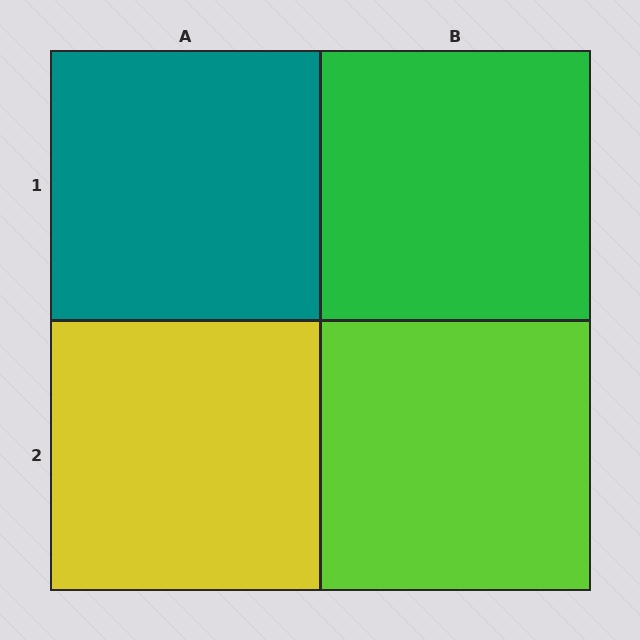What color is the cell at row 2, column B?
Lime.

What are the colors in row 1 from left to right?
Teal, green.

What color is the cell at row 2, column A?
Yellow.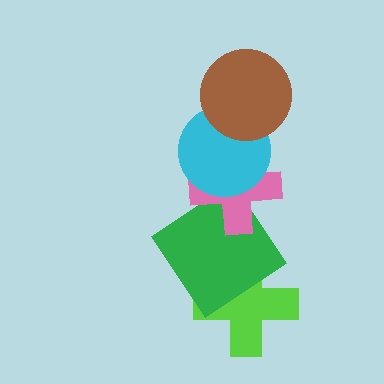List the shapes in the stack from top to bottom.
From top to bottom: the brown circle, the cyan circle, the pink cross, the green diamond, the lime cross.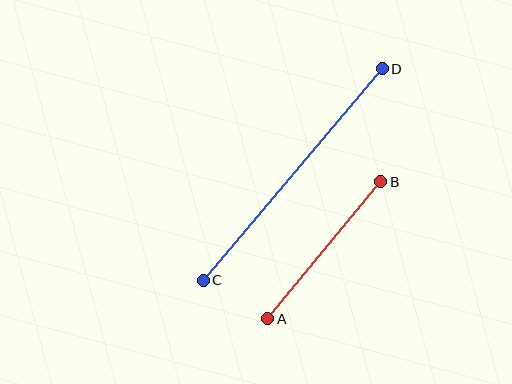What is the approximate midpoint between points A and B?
The midpoint is at approximately (324, 250) pixels.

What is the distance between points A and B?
The distance is approximately 178 pixels.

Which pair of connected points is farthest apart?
Points C and D are farthest apart.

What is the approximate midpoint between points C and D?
The midpoint is at approximately (293, 175) pixels.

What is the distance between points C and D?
The distance is approximately 277 pixels.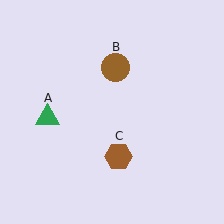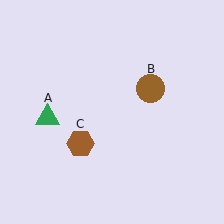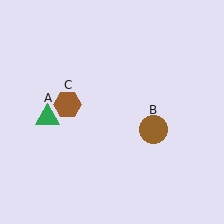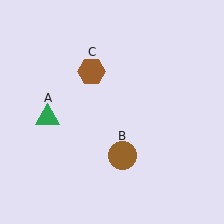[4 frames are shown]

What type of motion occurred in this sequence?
The brown circle (object B), brown hexagon (object C) rotated clockwise around the center of the scene.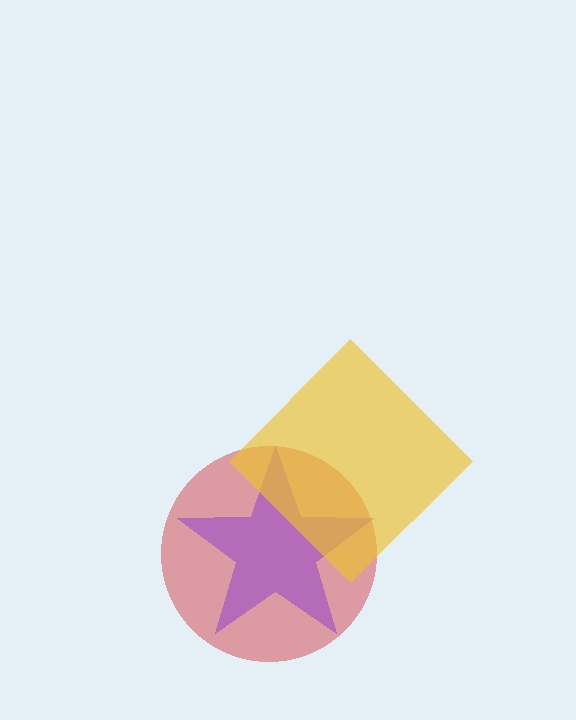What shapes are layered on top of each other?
The layered shapes are: a red circle, a purple star, a yellow diamond.